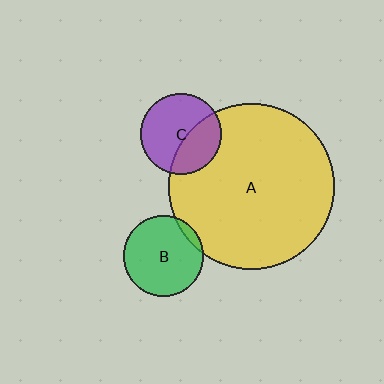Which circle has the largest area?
Circle A (yellow).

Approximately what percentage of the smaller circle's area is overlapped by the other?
Approximately 5%.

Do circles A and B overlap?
Yes.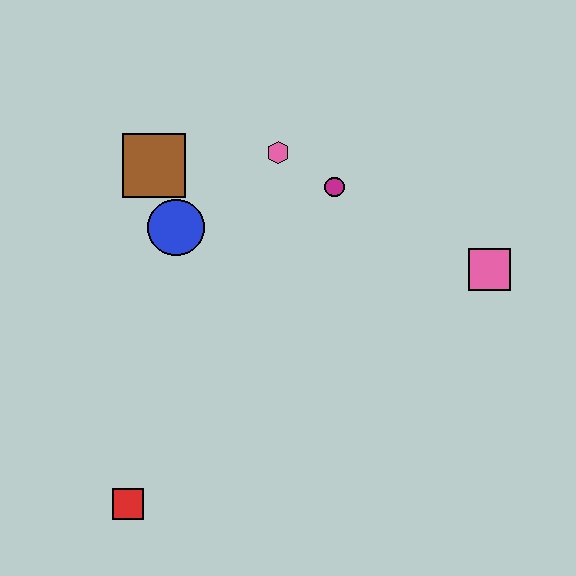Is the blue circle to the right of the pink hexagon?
No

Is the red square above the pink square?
No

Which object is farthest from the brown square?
The pink square is farthest from the brown square.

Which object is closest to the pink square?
The magenta circle is closest to the pink square.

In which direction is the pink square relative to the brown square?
The pink square is to the right of the brown square.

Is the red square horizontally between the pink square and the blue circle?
No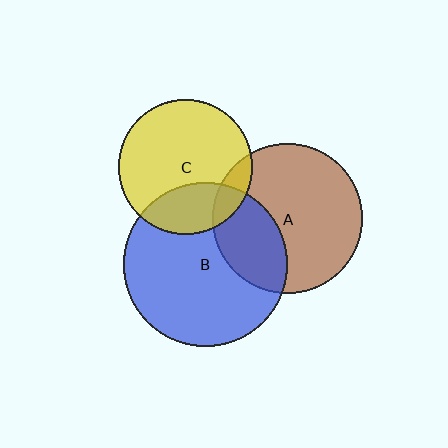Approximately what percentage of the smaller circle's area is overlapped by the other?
Approximately 25%.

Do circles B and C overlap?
Yes.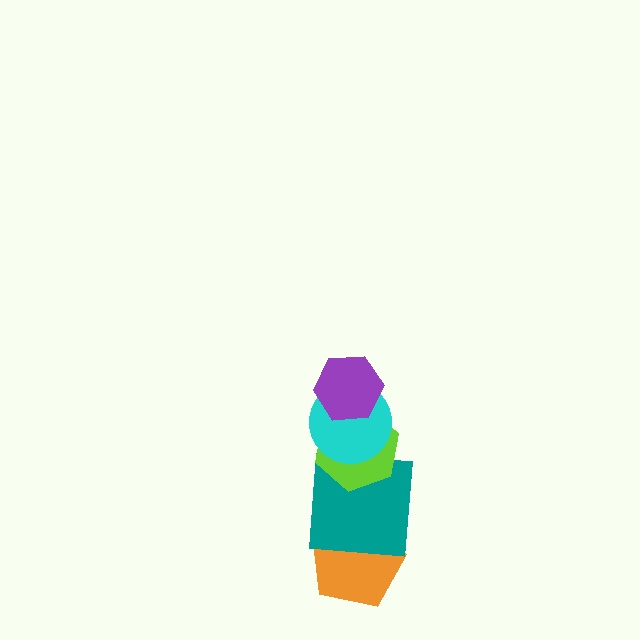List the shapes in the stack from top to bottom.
From top to bottom: the purple hexagon, the cyan circle, the lime hexagon, the teal square, the orange pentagon.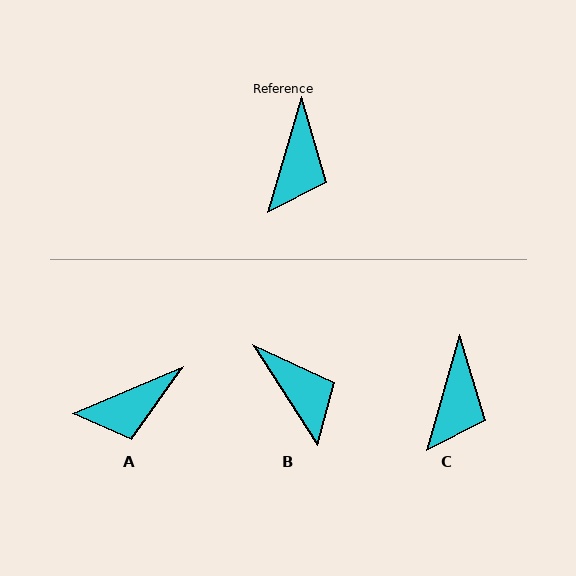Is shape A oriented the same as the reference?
No, it is off by about 51 degrees.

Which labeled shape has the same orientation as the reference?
C.